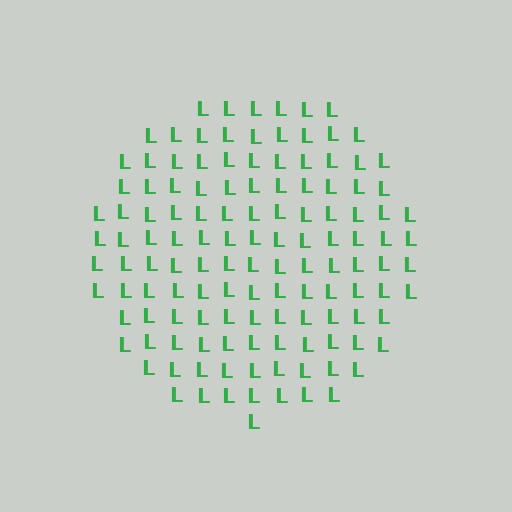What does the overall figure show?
The overall figure shows a circle.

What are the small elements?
The small elements are letter L's.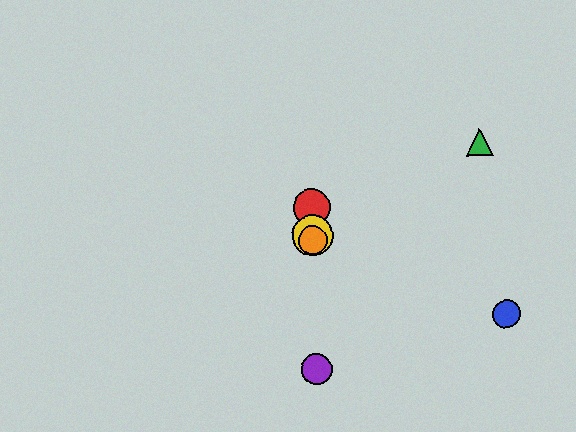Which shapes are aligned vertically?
The red circle, the yellow circle, the purple circle, the orange circle are aligned vertically.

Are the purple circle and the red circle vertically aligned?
Yes, both are at x≈317.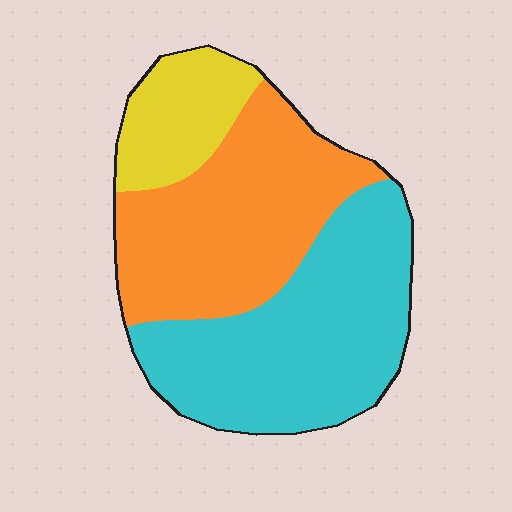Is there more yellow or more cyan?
Cyan.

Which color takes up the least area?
Yellow, at roughly 15%.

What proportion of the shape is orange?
Orange takes up about two fifths (2/5) of the shape.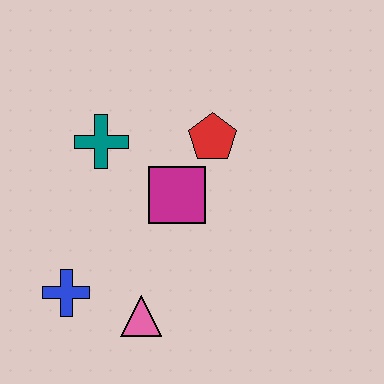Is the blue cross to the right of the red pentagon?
No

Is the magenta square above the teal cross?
No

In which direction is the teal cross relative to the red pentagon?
The teal cross is to the left of the red pentagon.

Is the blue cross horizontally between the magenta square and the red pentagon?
No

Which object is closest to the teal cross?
The magenta square is closest to the teal cross.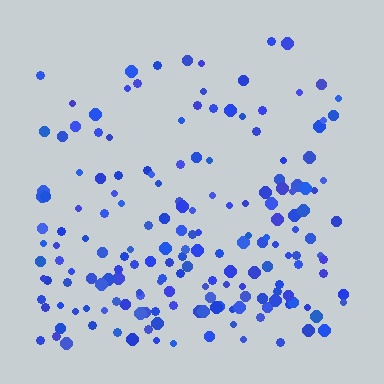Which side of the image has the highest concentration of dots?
The bottom.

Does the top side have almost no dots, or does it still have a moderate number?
Still a moderate number, just noticeably fewer than the bottom.